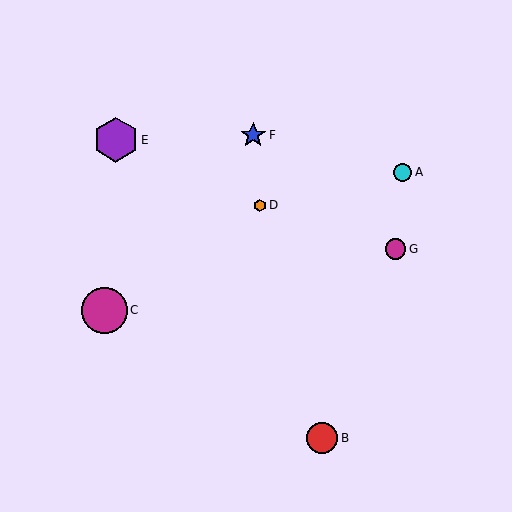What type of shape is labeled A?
Shape A is a cyan circle.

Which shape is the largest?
The magenta circle (labeled C) is the largest.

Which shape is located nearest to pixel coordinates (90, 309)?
The magenta circle (labeled C) at (104, 310) is nearest to that location.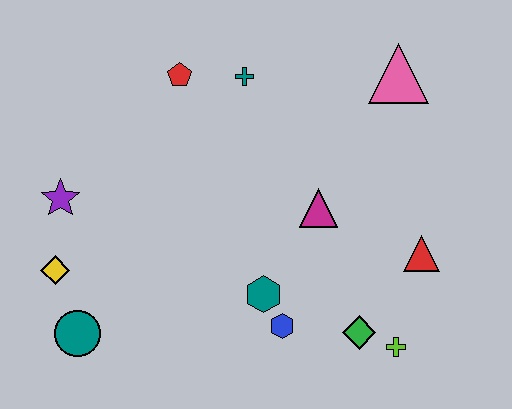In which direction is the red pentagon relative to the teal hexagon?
The red pentagon is above the teal hexagon.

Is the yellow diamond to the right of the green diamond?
No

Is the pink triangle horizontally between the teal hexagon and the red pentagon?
No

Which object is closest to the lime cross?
The green diamond is closest to the lime cross.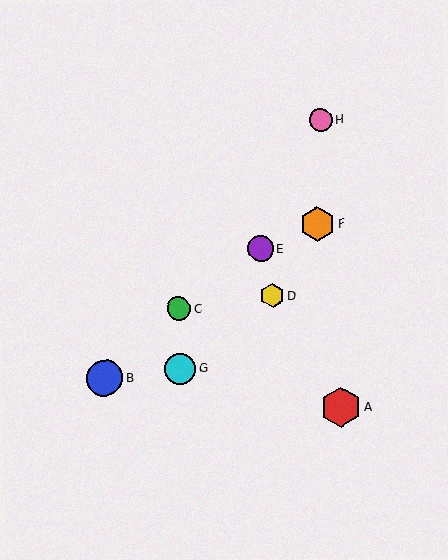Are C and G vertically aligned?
Yes, both are at x≈179.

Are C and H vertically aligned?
No, C is at x≈179 and H is at x≈321.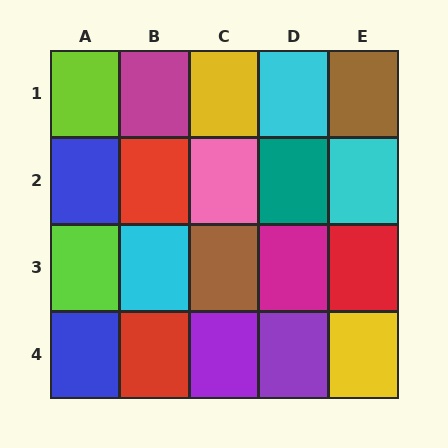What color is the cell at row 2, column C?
Pink.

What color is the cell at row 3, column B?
Cyan.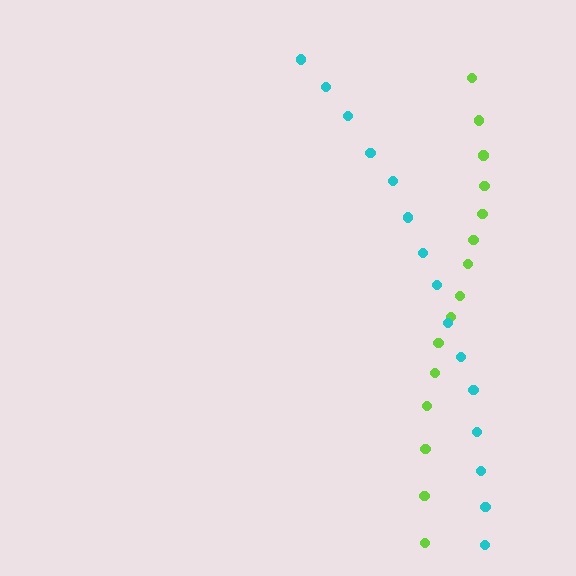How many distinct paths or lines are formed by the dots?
There are 2 distinct paths.